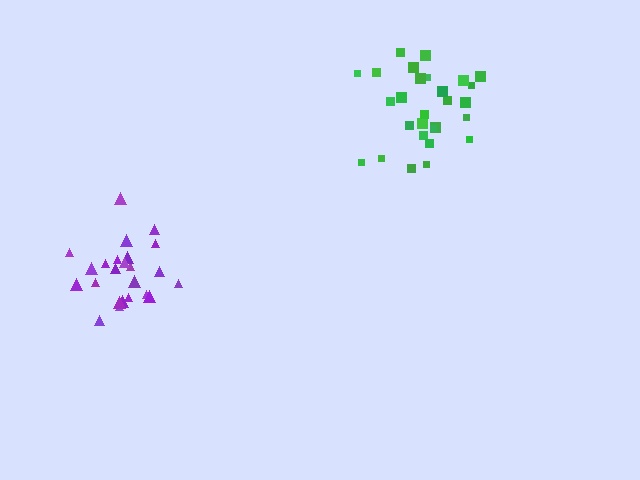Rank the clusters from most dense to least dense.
purple, green.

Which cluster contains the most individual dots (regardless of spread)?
Green (28).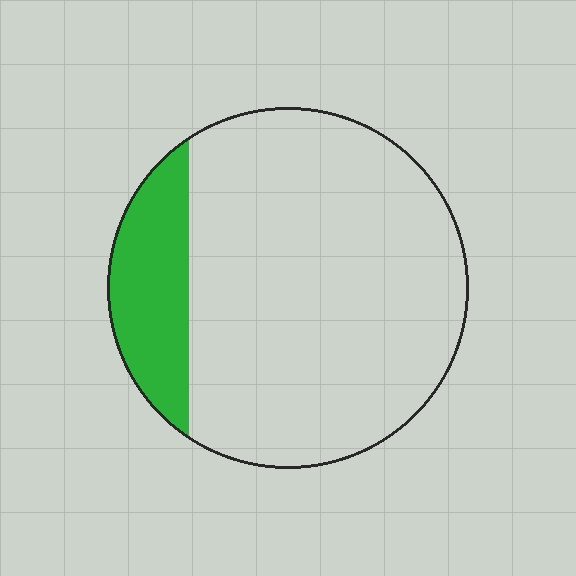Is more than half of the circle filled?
No.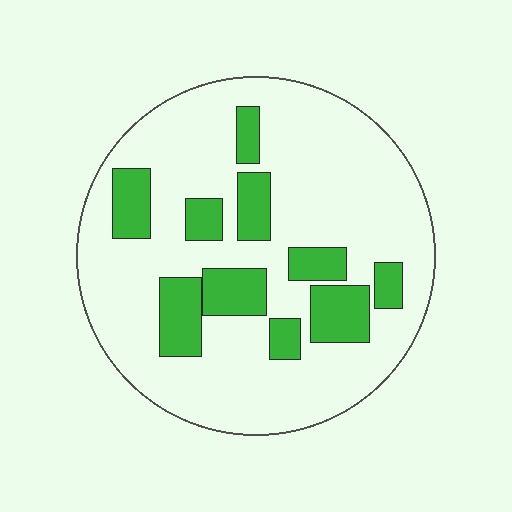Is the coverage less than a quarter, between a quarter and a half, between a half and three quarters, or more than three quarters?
Less than a quarter.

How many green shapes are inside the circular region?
10.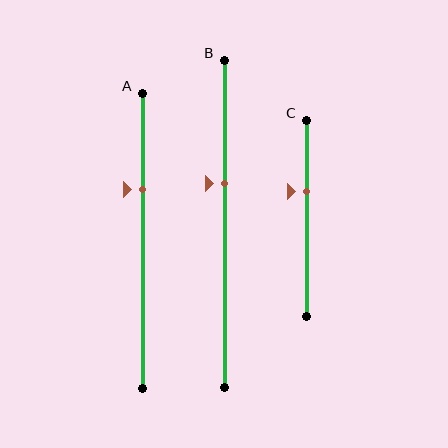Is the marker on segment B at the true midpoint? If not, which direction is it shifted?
No, the marker on segment B is shifted upward by about 12% of the segment length.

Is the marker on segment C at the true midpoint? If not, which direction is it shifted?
No, the marker on segment C is shifted upward by about 14% of the segment length.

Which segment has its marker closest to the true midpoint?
Segment B has its marker closest to the true midpoint.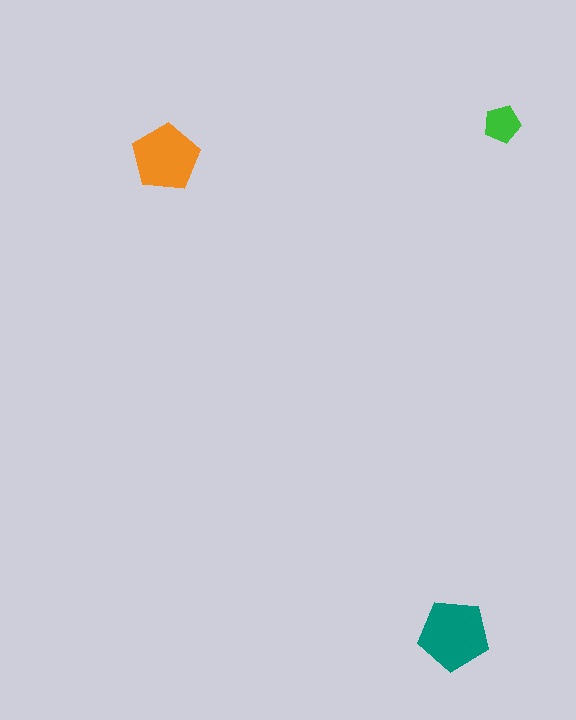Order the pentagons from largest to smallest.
the teal one, the orange one, the green one.